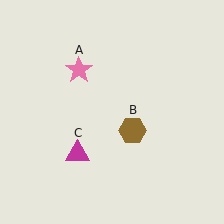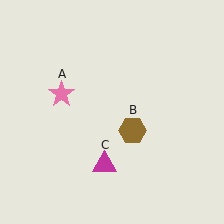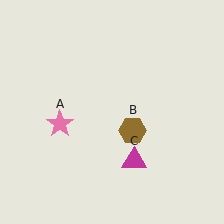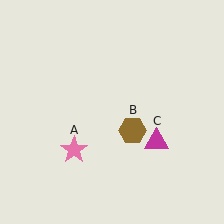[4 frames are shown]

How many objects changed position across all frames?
2 objects changed position: pink star (object A), magenta triangle (object C).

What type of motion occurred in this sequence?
The pink star (object A), magenta triangle (object C) rotated counterclockwise around the center of the scene.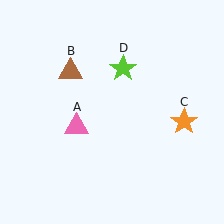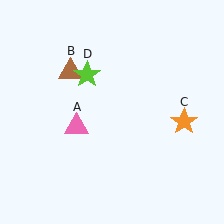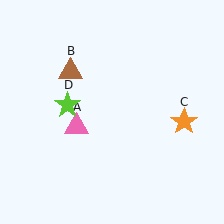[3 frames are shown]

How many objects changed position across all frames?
1 object changed position: lime star (object D).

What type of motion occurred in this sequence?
The lime star (object D) rotated counterclockwise around the center of the scene.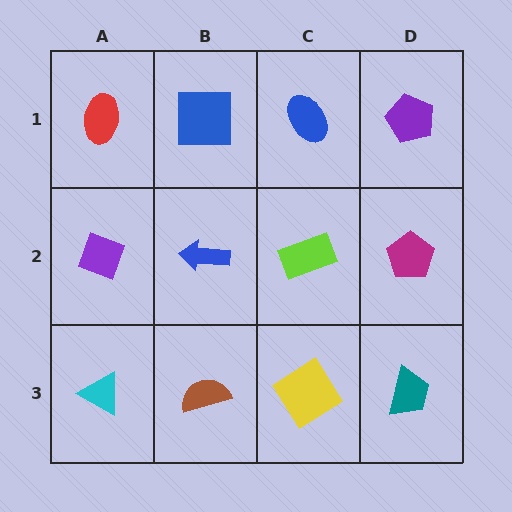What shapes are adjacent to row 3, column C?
A lime rectangle (row 2, column C), a brown semicircle (row 3, column B), a teal trapezoid (row 3, column D).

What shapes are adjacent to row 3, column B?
A blue arrow (row 2, column B), a cyan triangle (row 3, column A), a yellow diamond (row 3, column C).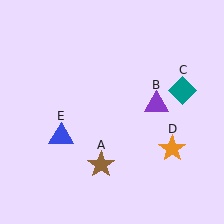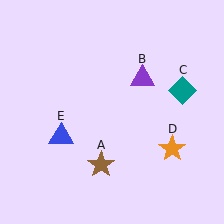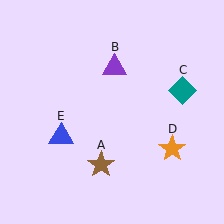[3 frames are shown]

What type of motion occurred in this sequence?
The purple triangle (object B) rotated counterclockwise around the center of the scene.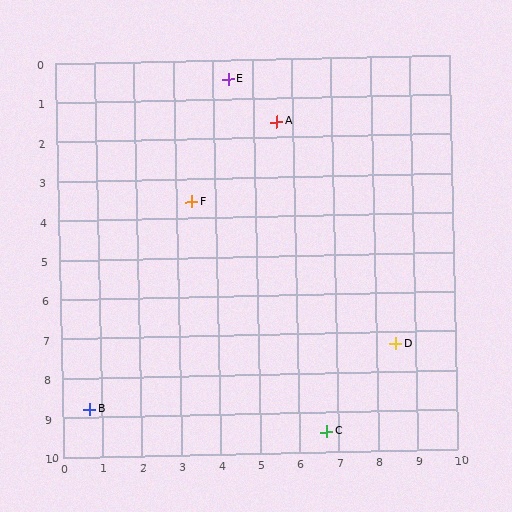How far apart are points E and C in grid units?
Points E and C are about 9.3 grid units apart.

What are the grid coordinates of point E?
Point E is at approximately (4.4, 0.5).